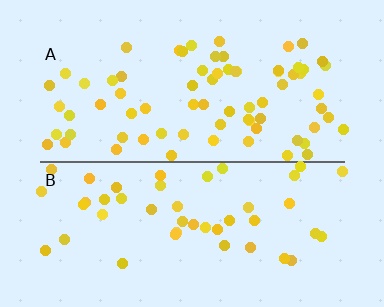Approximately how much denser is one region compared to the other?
Approximately 1.6× — region A over region B.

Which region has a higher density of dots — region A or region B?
A (the top).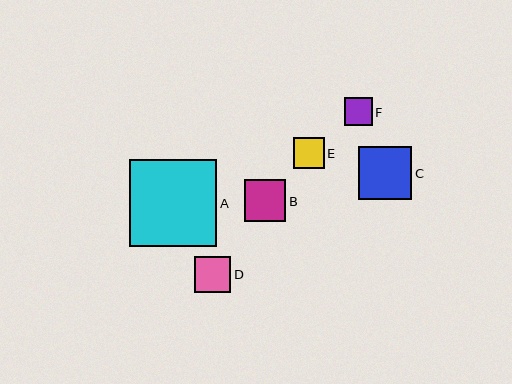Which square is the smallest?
Square F is the smallest with a size of approximately 28 pixels.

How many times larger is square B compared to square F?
Square B is approximately 1.5 times the size of square F.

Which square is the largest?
Square A is the largest with a size of approximately 87 pixels.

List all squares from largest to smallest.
From largest to smallest: A, C, B, D, E, F.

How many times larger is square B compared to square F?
Square B is approximately 1.5 times the size of square F.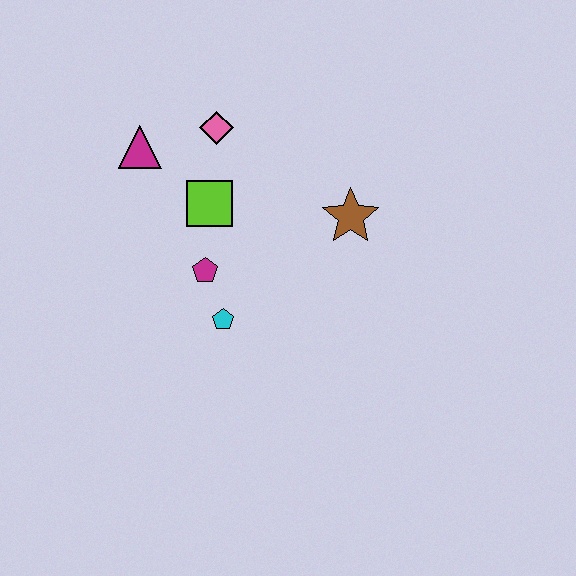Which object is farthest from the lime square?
The brown star is farthest from the lime square.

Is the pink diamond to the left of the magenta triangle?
No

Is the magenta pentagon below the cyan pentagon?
No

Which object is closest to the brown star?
The lime square is closest to the brown star.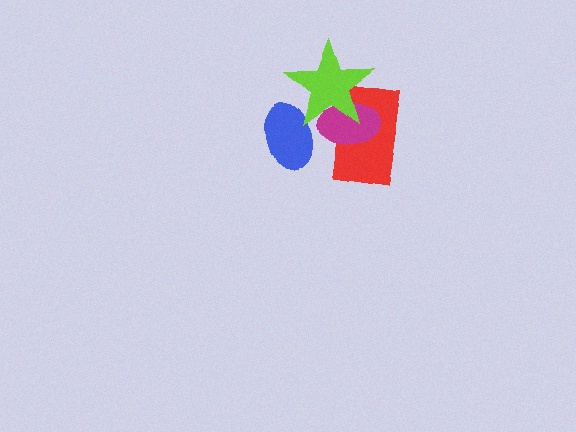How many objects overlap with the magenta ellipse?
2 objects overlap with the magenta ellipse.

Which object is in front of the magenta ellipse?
The lime star is in front of the magenta ellipse.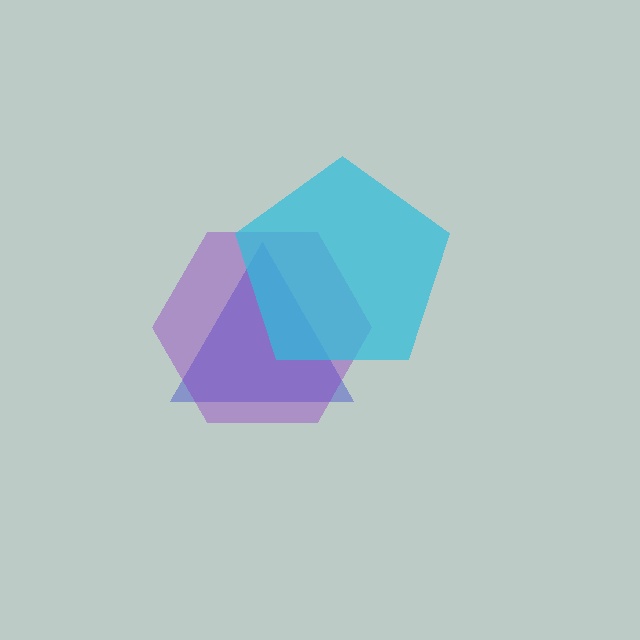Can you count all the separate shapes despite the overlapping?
Yes, there are 3 separate shapes.